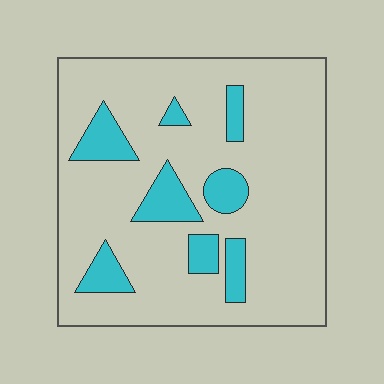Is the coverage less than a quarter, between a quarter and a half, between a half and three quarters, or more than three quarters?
Less than a quarter.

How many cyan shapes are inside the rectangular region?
8.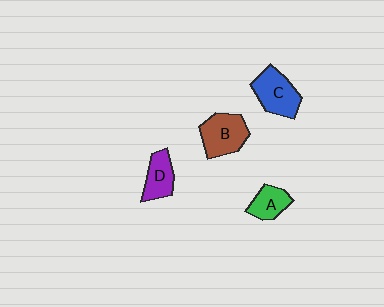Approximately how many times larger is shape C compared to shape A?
Approximately 1.6 times.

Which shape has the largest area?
Shape B (brown).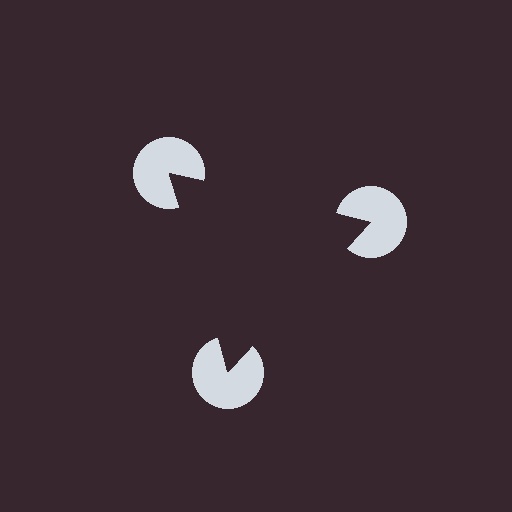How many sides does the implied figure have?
3 sides.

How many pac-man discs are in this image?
There are 3 — one at each vertex of the illusory triangle.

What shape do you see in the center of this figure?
An illusory triangle — its edges are inferred from the aligned wedge cuts in the pac-man discs, not physically drawn.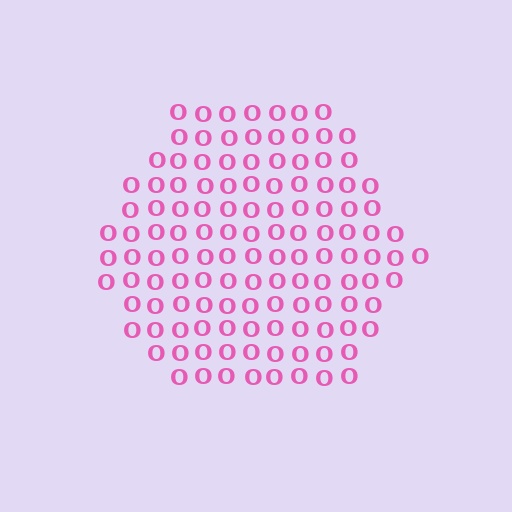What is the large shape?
The large shape is a hexagon.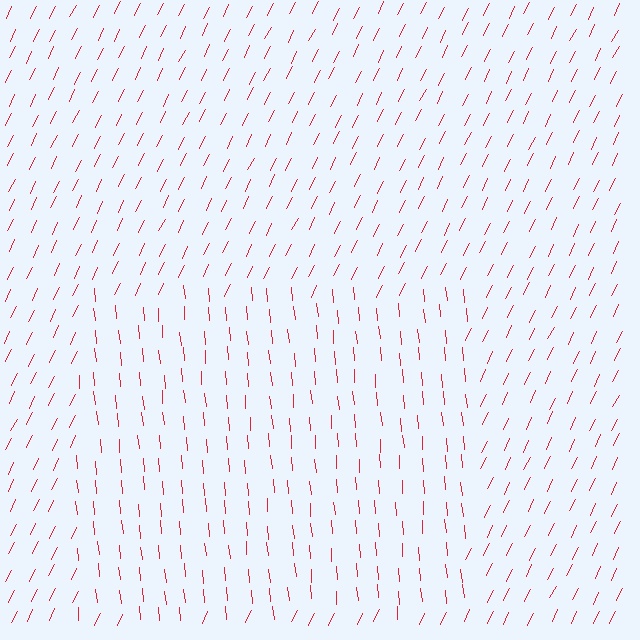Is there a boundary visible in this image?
Yes, there is a texture boundary formed by a change in line orientation.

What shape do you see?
I see a rectangle.